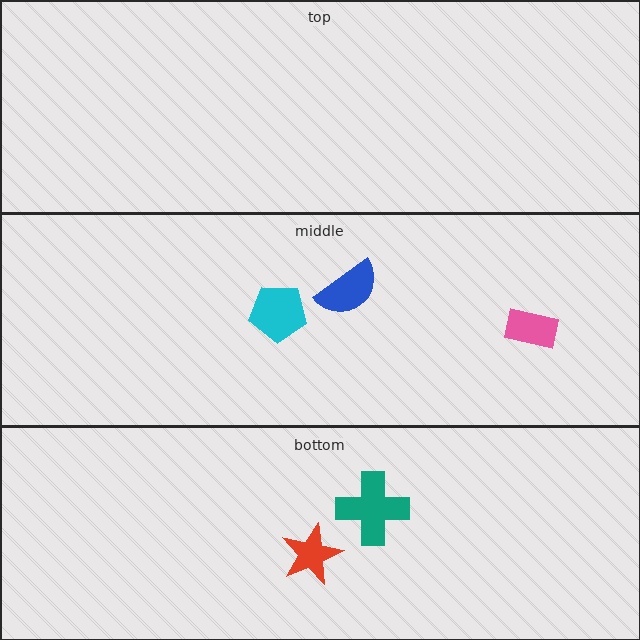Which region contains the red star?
The bottom region.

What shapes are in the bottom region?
The teal cross, the red star.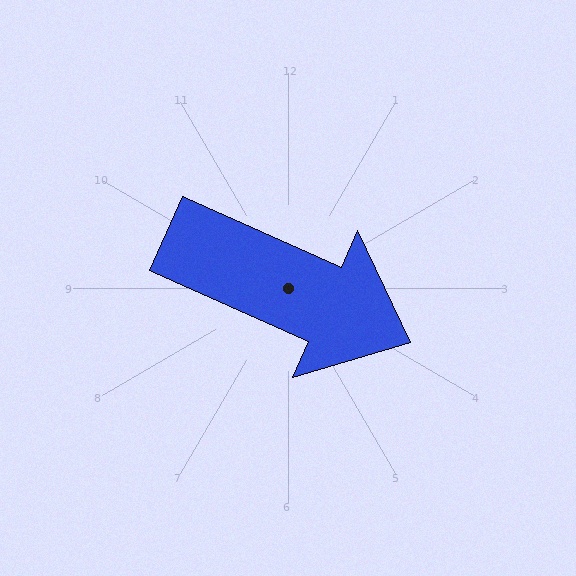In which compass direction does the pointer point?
Southeast.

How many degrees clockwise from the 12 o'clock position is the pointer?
Approximately 114 degrees.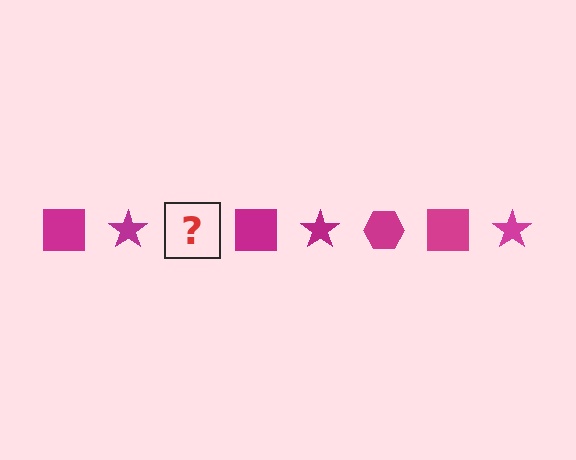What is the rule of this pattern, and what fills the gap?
The rule is that the pattern cycles through square, star, hexagon shapes in magenta. The gap should be filled with a magenta hexagon.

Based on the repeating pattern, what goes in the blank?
The blank should be a magenta hexagon.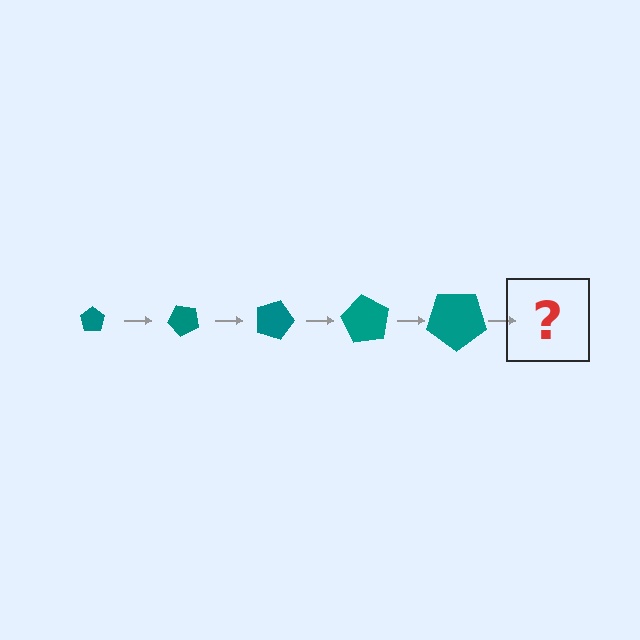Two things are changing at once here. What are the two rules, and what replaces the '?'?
The two rules are that the pentagon grows larger each step and it rotates 45 degrees each step. The '?' should be a pentagon, larger than the previous one and rotated 225 degrees from the start.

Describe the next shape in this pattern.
It should be a pentagon, larger than the previous one and rotated 225 degrees from the start.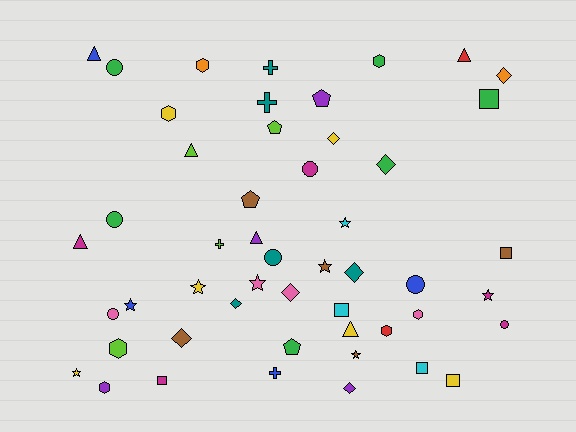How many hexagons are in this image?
There are 7 hexagons.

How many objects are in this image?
There are 50 objects.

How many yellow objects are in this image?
There are 6 yellow objects.